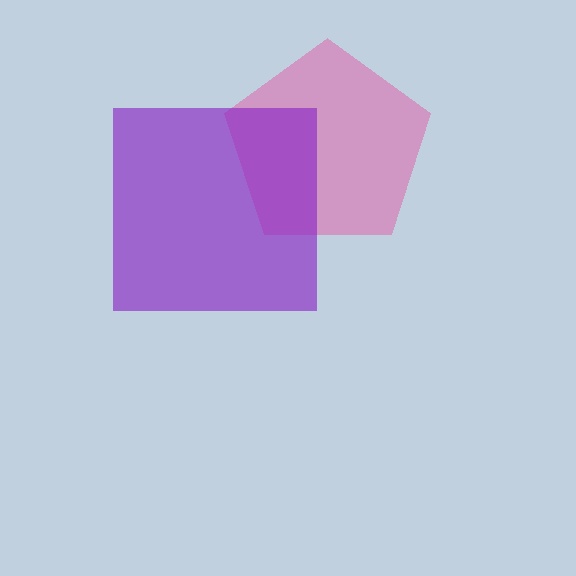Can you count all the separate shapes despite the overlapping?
Yes, there are 2 separate shapes.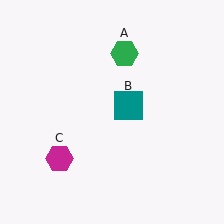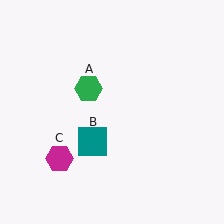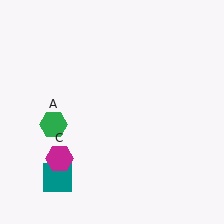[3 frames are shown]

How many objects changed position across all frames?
2 objects changed position: green hexagon (object A), teal square (object B).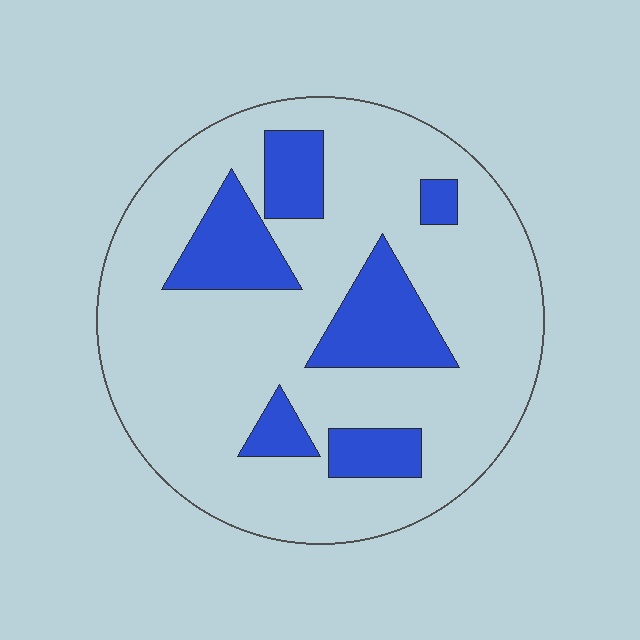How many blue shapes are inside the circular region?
6.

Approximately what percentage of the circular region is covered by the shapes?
Approximately 20%.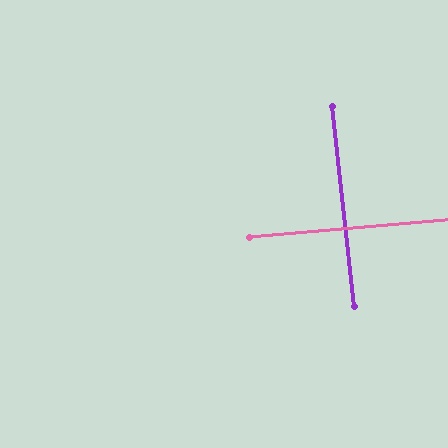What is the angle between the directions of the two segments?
Approximately 88 degrees.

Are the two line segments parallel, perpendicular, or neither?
Perpendicular — they meet at approximately 88°.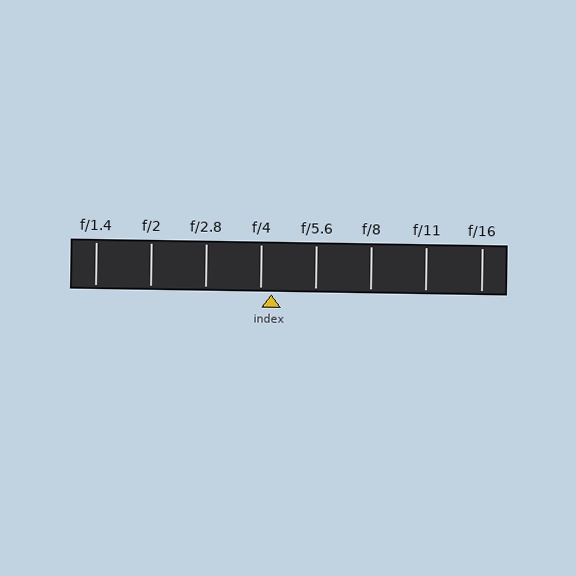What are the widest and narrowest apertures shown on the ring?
The widest aperture shown is f/1.4 and the narrowest is f/16.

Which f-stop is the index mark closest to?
The index mark is closest to f/4.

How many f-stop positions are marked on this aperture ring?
There are 8 f-stop positions marked.